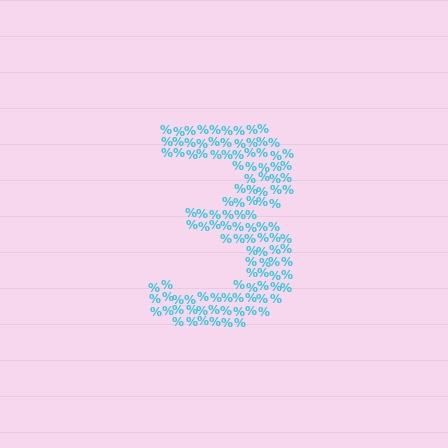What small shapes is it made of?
It is made of small percent signs.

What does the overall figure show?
The overall figure shows the digit 3.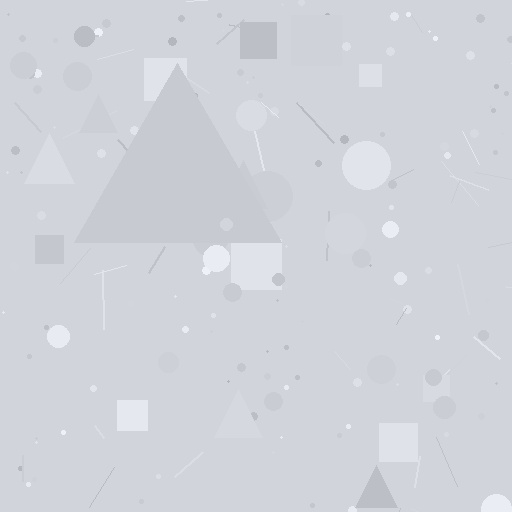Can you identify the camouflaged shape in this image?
The camouflaged shape is a triangle.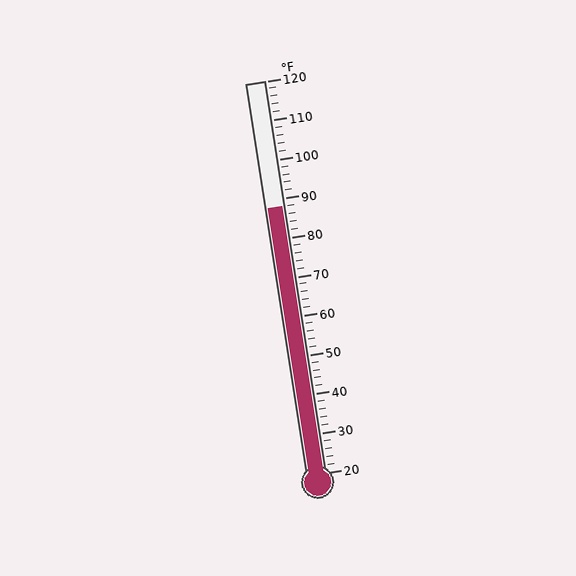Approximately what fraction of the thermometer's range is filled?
The thermometer is filled to approximately 70% of its range.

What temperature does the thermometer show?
The thermometer shows approximately 88°F.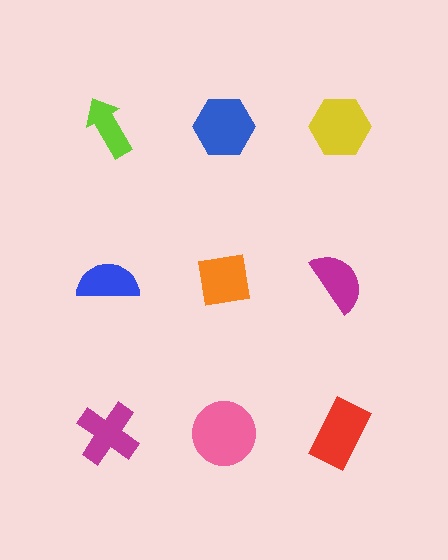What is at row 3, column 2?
A pink circle.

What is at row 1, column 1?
A lime arrow.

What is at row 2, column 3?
A magenta semicircle.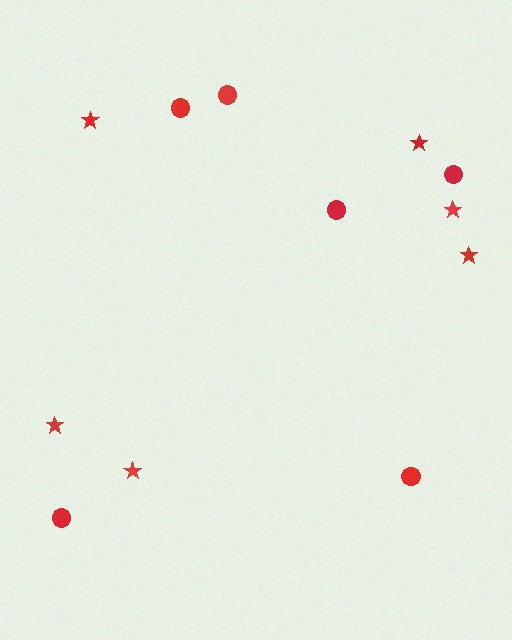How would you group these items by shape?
There are 2 groups: one group of stars (6) and one group of circles (6).